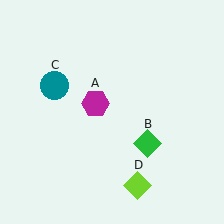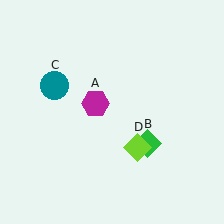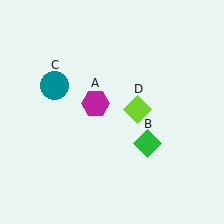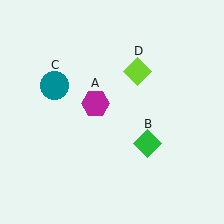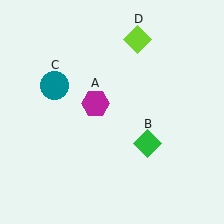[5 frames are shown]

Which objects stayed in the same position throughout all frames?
Magenta hexagon (object A) and green diamond (object B) and teal circle (object C) remained stationary.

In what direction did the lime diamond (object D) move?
The lime diamond (object D) moved up.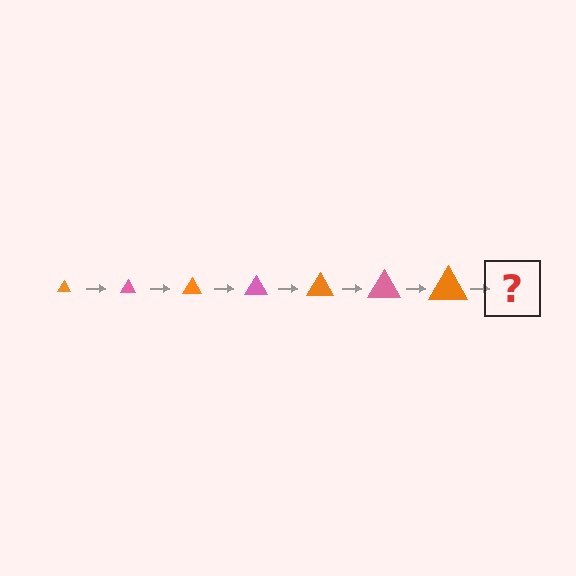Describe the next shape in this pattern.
It should be a pink triangle, larger than the previous one.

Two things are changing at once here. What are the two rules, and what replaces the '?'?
The two rules are that the triangle grows larger each step and the color cycles through orange and pink. The '?' should be a pink triangle, larger than the previous one.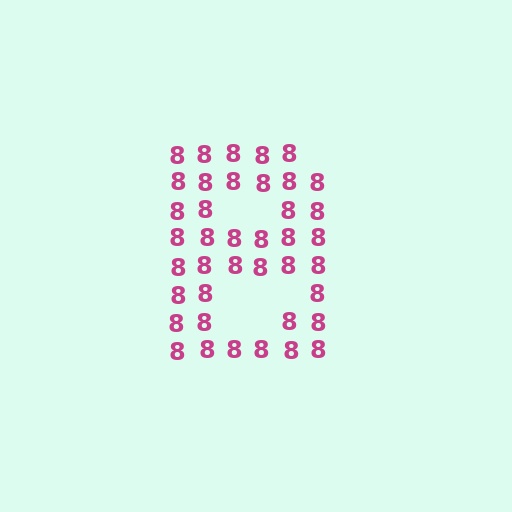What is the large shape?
The large shape is the letter B.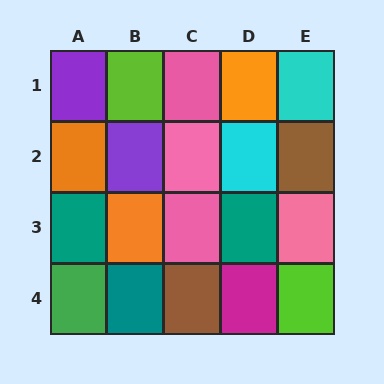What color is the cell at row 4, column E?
Lime.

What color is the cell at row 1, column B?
Lime.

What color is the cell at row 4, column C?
Brown.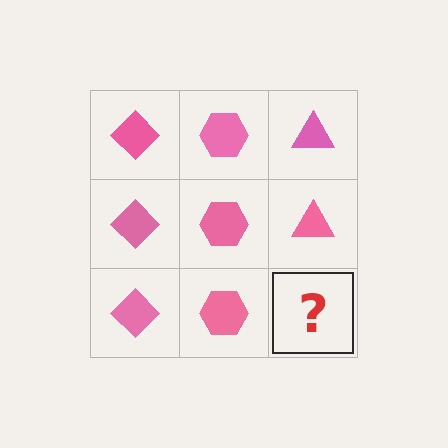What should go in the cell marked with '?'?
The missing cell should contain a pink triangle.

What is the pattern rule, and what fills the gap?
The rule is that each column has a consistent shape. The gap should be filled with a pink triangle.